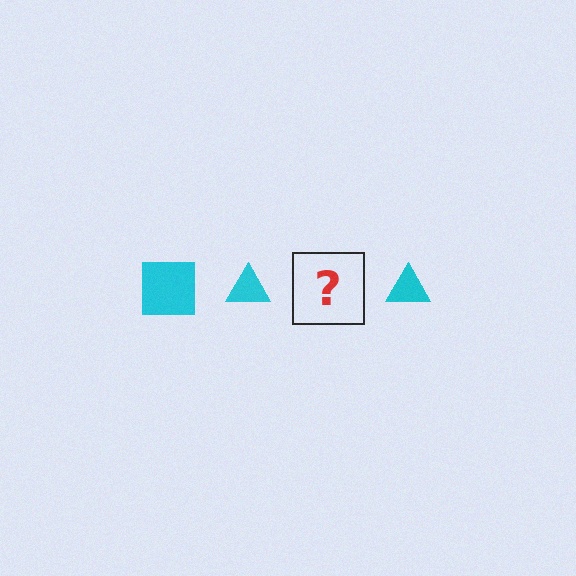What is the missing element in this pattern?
The missing element is a cyan square.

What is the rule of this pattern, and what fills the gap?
The rule is that the pattern cycles through square, triangle shapes in cyan. The gap should be filled with a cyan square.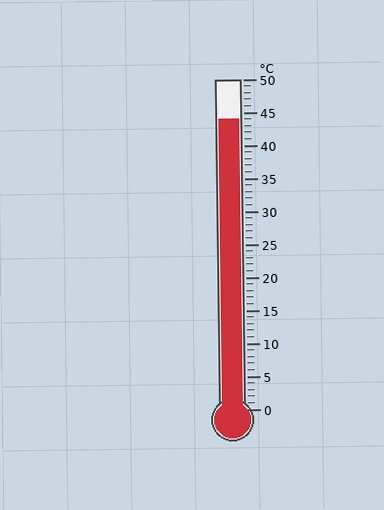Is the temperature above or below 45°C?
The temperature is below 45°C.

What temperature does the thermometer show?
The thermometer shows approximately 44°C.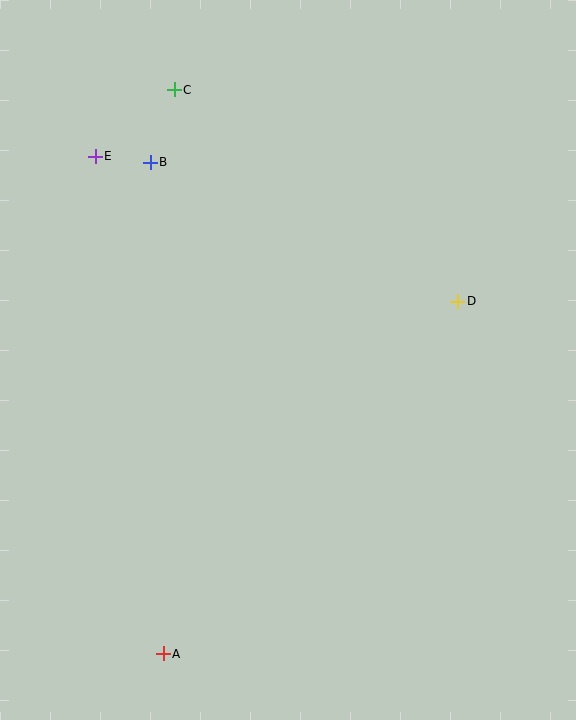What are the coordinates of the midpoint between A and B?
The midpoint between A and B is at (157, 408).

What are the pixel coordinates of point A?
Point A is at (163, 654).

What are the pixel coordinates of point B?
Point B is at (150, 162).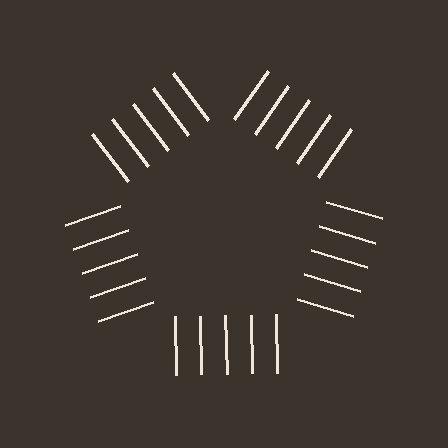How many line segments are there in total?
25 — 5 along each of the 5 edges.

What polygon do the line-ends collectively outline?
An illusory pentagon — the line segments terminate on its edges but no continuous stroke is drawn.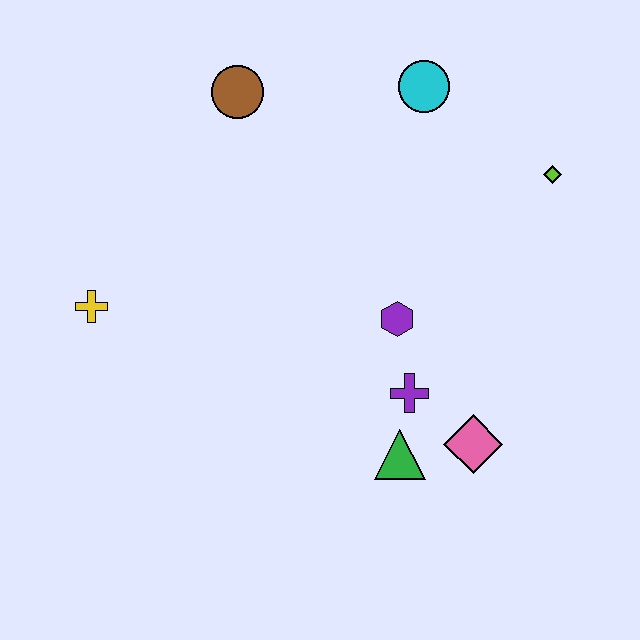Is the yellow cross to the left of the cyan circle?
Yes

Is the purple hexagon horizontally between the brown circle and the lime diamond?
Yes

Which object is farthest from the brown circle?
The pink diamond is farthest from the brown circle.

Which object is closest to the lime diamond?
The cyan circle is closest to the lime diamond.